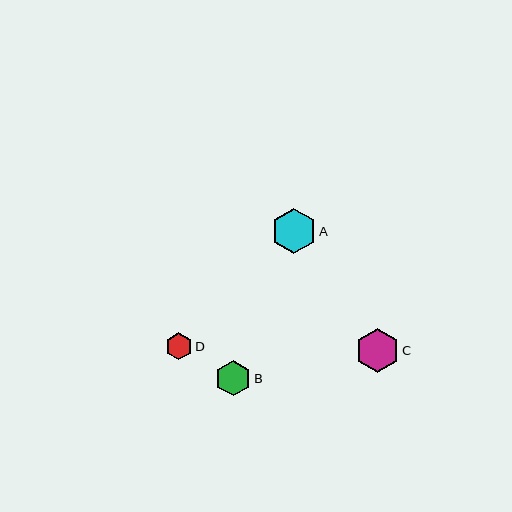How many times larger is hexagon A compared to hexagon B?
Hexagon A is approximately 1.3 times the size of hexagon B.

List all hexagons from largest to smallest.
From largest to smallest: A, C, B, D.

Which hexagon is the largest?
Hexagon A is the largest with a size of approximately 44 pixels.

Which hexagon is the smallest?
Hexagon D is the smallest with a size of approximately 27 pixels.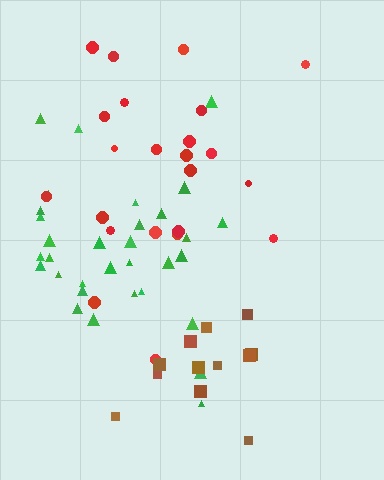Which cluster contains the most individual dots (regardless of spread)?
Green (33).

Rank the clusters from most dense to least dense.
green, brown, red.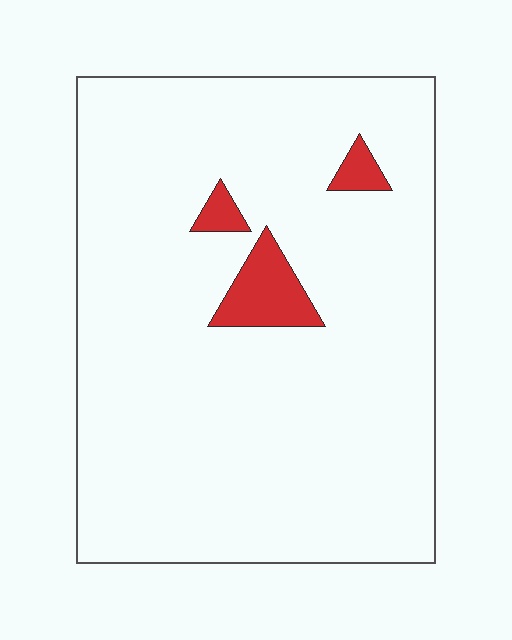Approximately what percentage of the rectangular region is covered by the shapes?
Approximately 5%.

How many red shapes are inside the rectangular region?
3.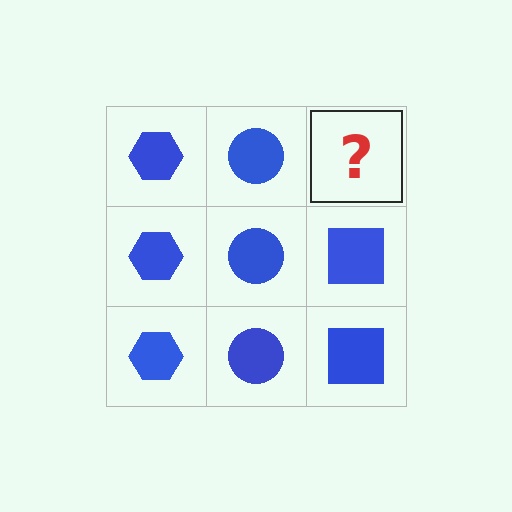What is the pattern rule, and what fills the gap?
The rule is that each column has a consistent shape. The gap should be filled with a blue square.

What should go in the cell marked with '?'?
The missing cell should contain a blue square.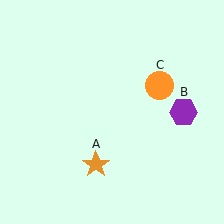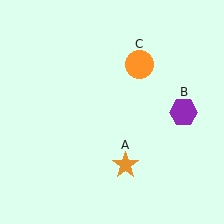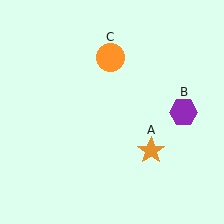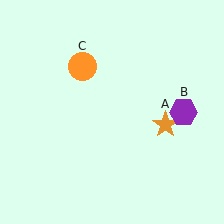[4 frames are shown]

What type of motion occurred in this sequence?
The orange star (object A), orange circle (object C) rotated counterclockwise around the center of the scene.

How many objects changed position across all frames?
2 objects changed position: orange star (object A), orange circle (object C).